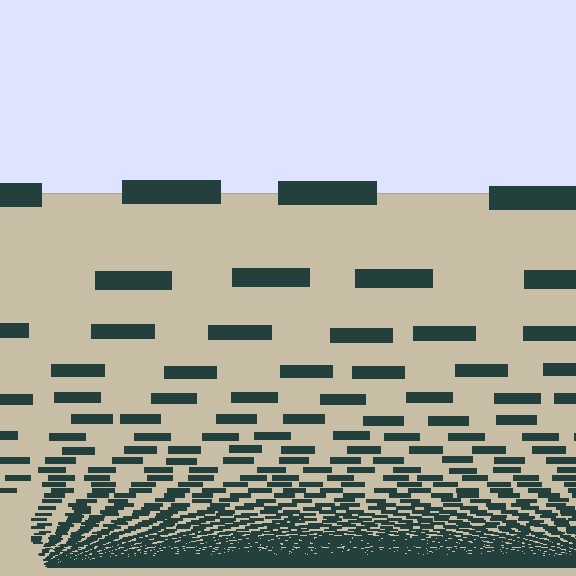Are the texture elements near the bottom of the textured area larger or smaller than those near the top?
Smaller. The gradient is inverted — elements near the bottom are smaller and denser.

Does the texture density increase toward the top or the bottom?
Density increases toward the bottom.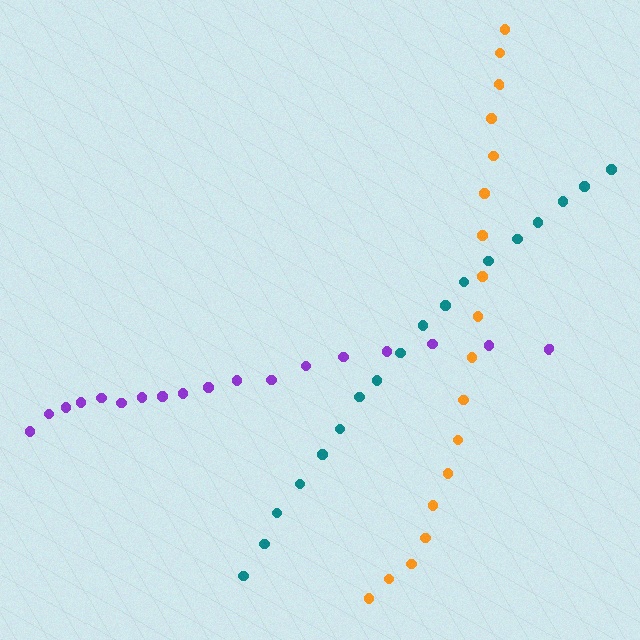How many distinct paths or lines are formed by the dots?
There are 3 distinct paths.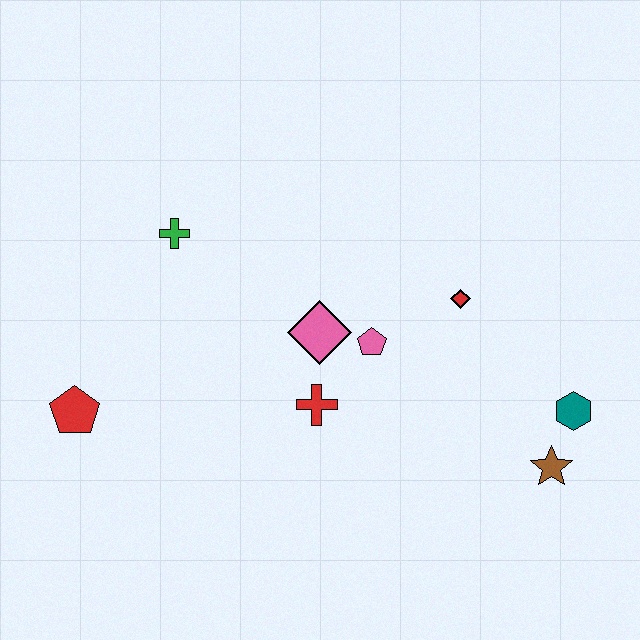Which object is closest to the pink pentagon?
The pink diamond is closest to the pink pentagon.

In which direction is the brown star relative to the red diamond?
The brown star is below the red diamond.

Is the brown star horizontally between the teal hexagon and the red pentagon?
Yes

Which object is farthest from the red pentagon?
The teal hexagon is farthest from the red pentagon.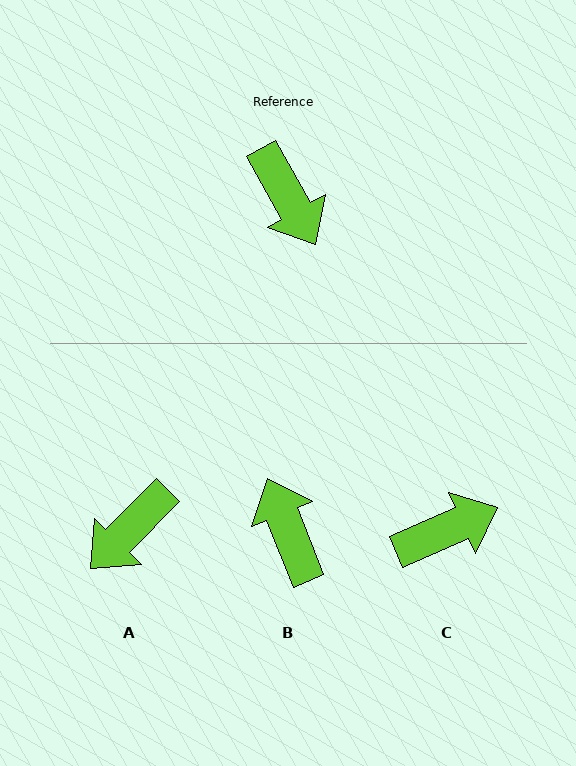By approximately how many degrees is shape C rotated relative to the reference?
Approximately 84 degrees counter-clockwise.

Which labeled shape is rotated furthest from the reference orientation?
B, about 172 degrees away.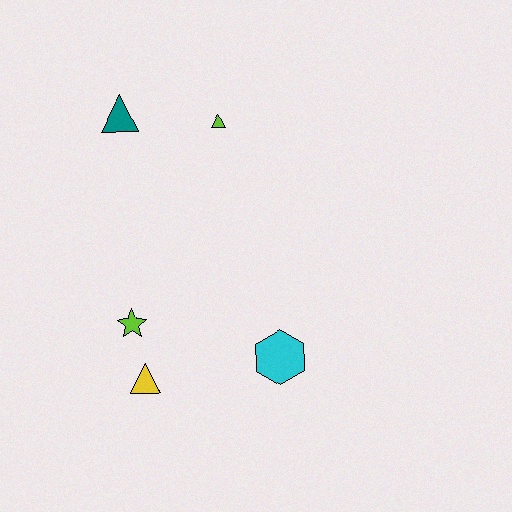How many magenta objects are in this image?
There are no magenta objects.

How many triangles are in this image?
There are 3 triangles.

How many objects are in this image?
There are 5 objects.